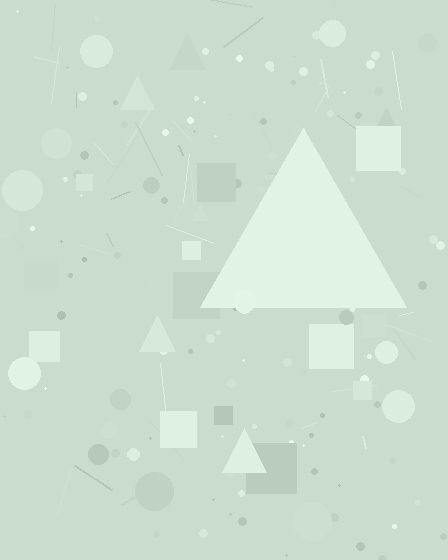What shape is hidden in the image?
A triangle is hidden in the image.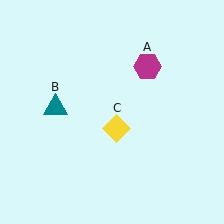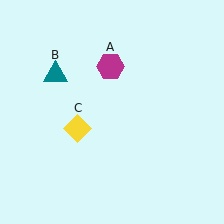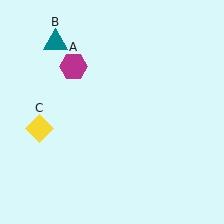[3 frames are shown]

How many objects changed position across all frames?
3 objects changed position: magenta hexagon (object A), teal triangle (object B), yellow diamond (object C).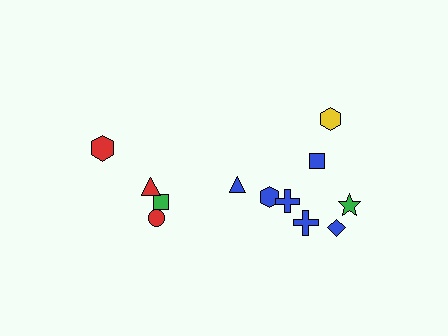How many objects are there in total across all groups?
There are 12 objects.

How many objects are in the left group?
There are 4 objects.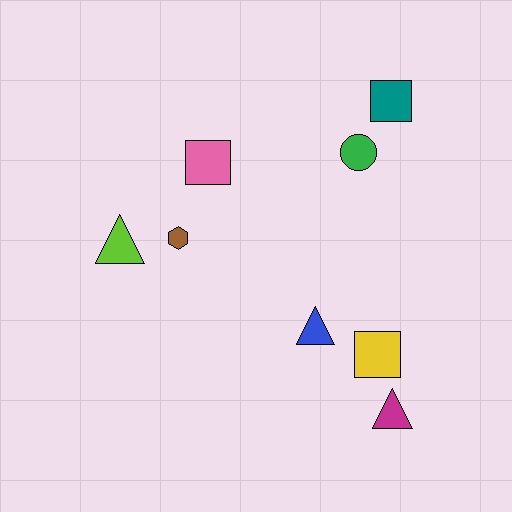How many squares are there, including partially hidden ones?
There are 3 squares.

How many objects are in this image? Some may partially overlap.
There are 8 objects.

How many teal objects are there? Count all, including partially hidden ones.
There is 1 teal object.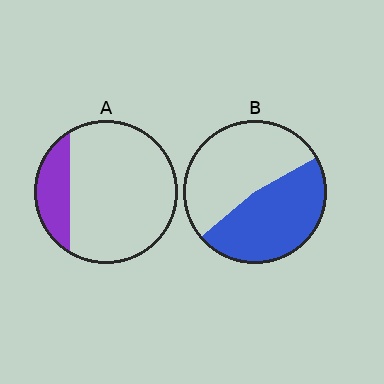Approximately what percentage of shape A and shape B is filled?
A is approximately 20% and B is approximately 45%.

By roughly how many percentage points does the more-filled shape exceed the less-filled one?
By roughly 30 percentage points (B over A).